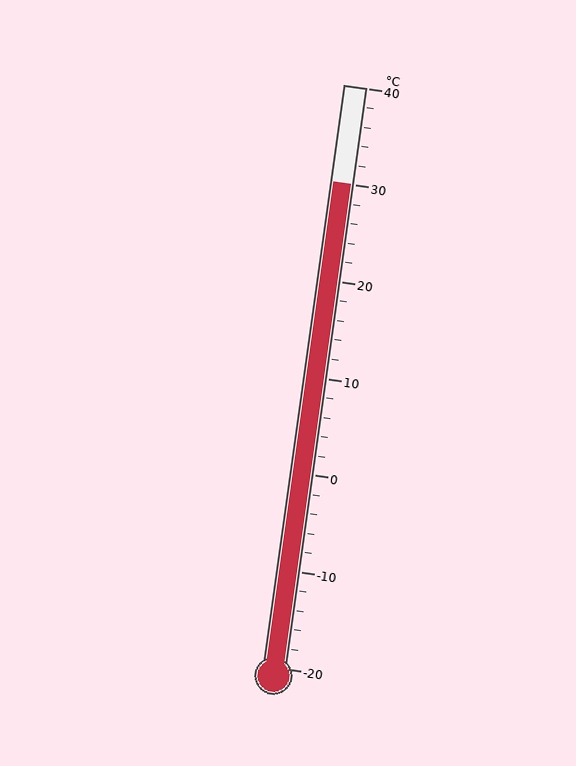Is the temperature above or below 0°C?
The temperature is above 0°C.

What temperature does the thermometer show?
The thermometer shows approximately 30°C.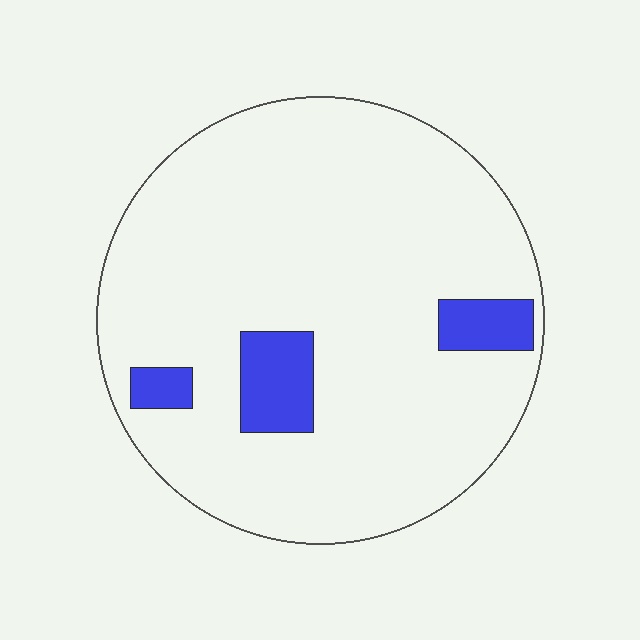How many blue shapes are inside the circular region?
3.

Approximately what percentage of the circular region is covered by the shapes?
Approximately 10%.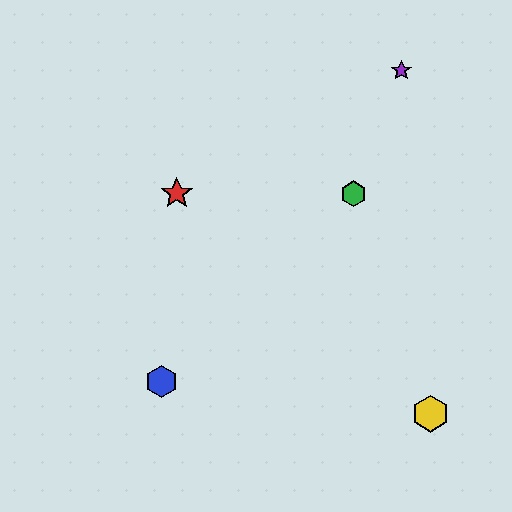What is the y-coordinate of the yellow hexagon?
The yellow hexagon is at y≈414.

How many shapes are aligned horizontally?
2 shapes (the red star, the green hexagon) are aligned horizontally.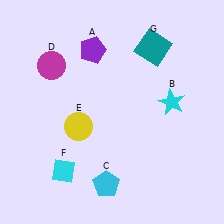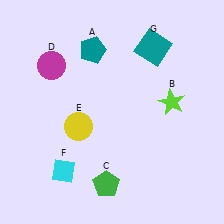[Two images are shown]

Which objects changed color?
A changed from purple to teal. B changed from cyan to lime. C changed from cyan to green.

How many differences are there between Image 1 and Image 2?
There are 3 differences between the two images.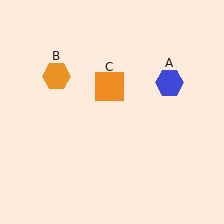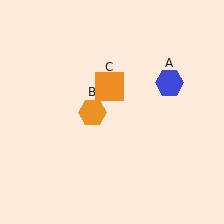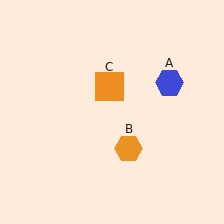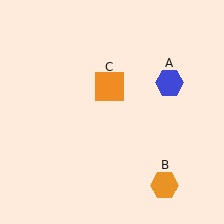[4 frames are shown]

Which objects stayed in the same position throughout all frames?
Blue hexagon (object A) and orange square (object C) remained stationary.